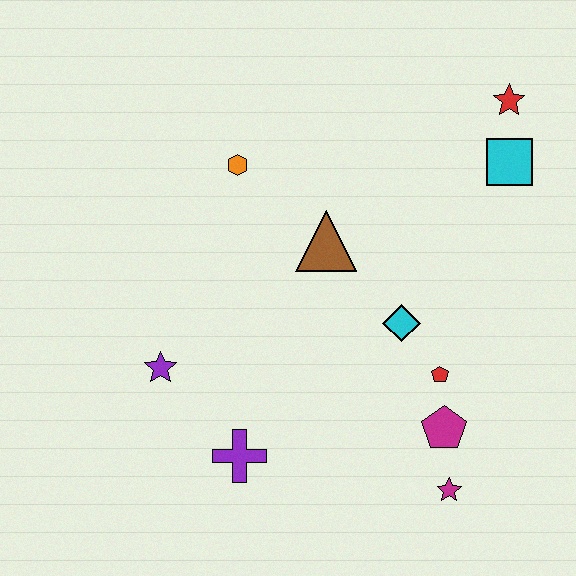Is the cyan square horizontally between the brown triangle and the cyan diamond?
No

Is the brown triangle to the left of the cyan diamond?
Yes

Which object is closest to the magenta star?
The magenta pentagon is closest to the magenta star.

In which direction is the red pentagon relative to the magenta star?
The red pentagon is above the magenta star.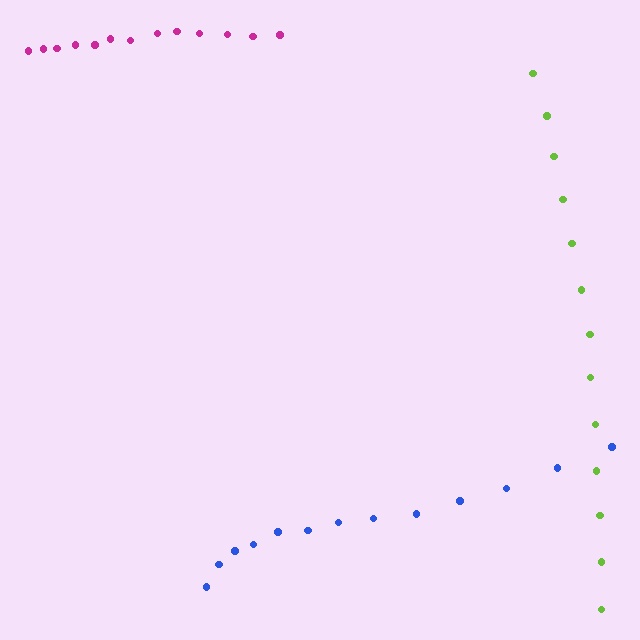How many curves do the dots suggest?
There are 3 distinct paths.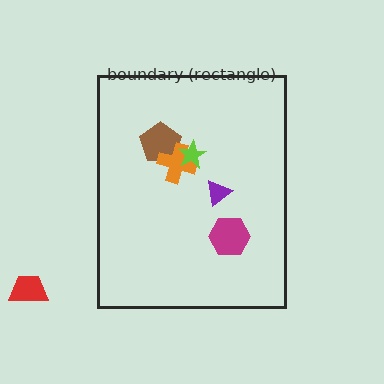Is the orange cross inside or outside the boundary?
Inside.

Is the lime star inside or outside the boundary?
Inside.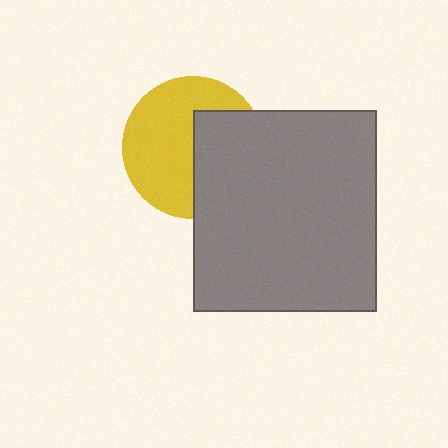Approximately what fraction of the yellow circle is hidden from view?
Roughly 41% of the yellow circle is hidden behind the gray rectangle.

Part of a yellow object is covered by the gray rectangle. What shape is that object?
It is a circle.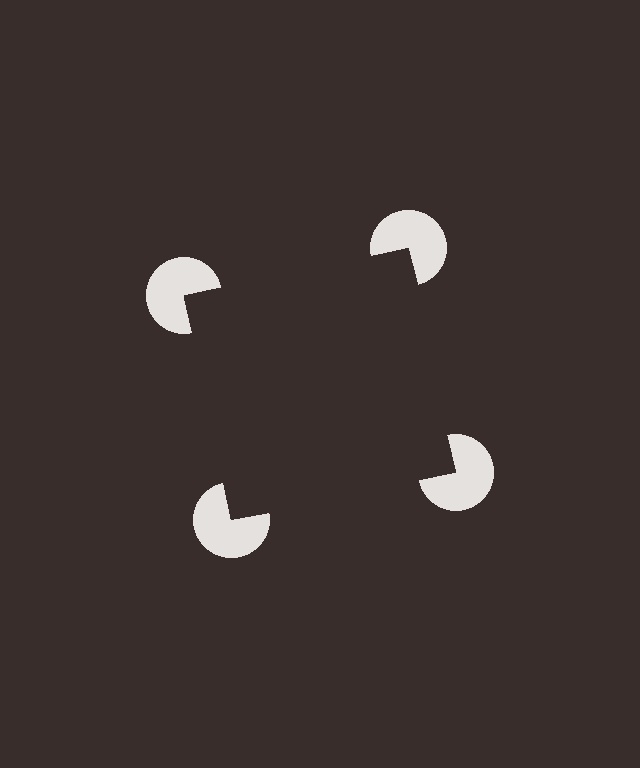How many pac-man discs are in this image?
There are 4 — one at each vertex of the illusory square.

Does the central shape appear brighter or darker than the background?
It typically appears slightly darker than the background, even though no actual brightness change is drawn.